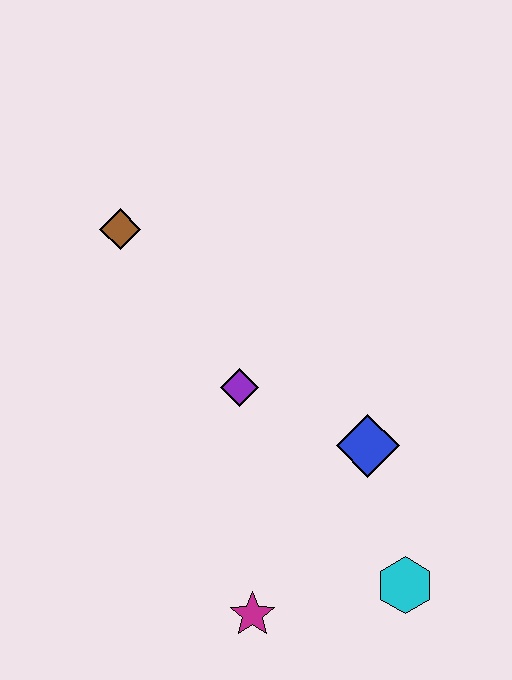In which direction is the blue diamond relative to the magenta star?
The blue diamond is above the magenta star.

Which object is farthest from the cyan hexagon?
The brown diamond is farthest from the cyan hexagon.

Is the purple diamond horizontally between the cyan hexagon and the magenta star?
No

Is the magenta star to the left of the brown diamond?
No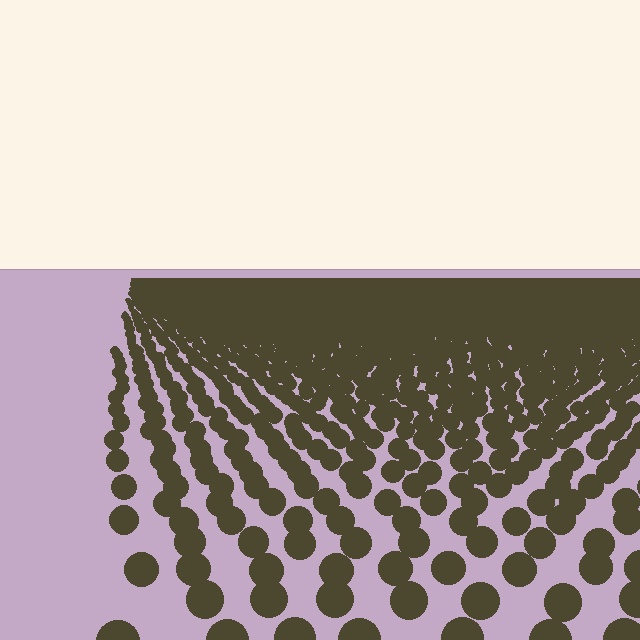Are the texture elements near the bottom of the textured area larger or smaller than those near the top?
Larger. Near the bottom, elements are closer to the viewer and appear at a bigger on-screen size.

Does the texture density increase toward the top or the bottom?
Density increases toward the top.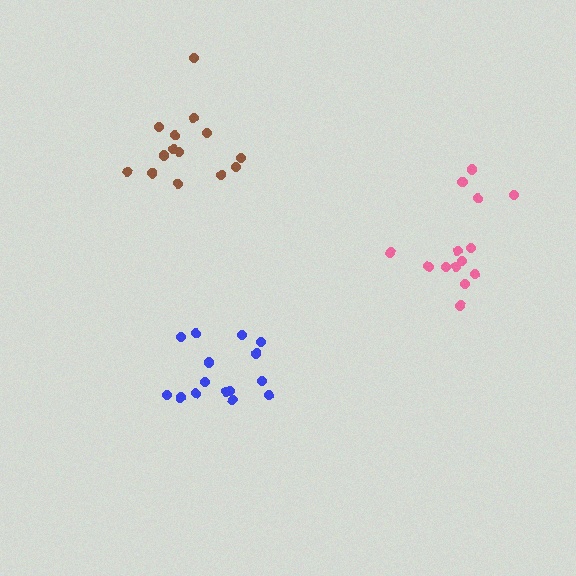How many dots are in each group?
Group 1: 14 dots, Group 2: 15 dots, Group 3: 14 dots (43 total).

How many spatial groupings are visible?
There are 3 spatial groupings.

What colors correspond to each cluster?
The clusters are colored: pink, blue, brown.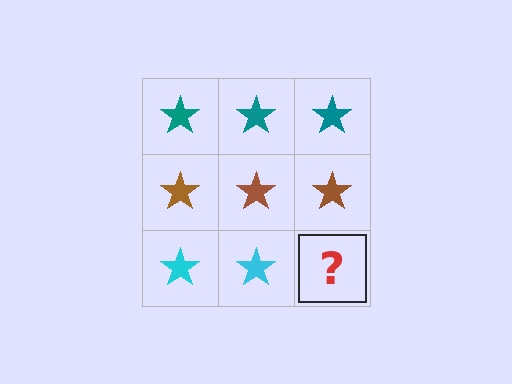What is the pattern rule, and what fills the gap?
The rule is that each row has a consistent color. The gap should be filled with a cyan star.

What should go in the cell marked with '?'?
The missing cell should contain a cyan star.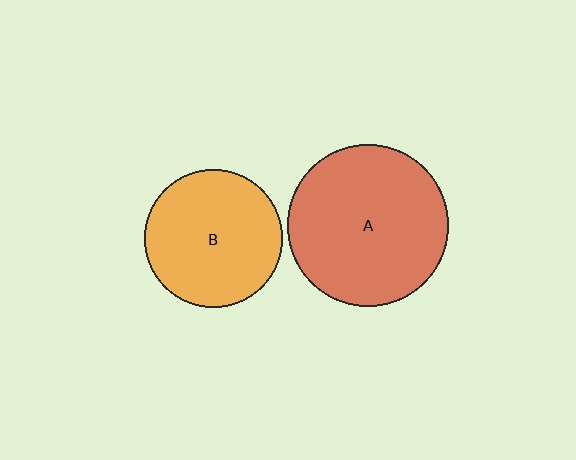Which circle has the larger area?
Circle A (red).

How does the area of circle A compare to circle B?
Approximately 1.4 times.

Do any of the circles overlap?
No, none of the circles overlap.